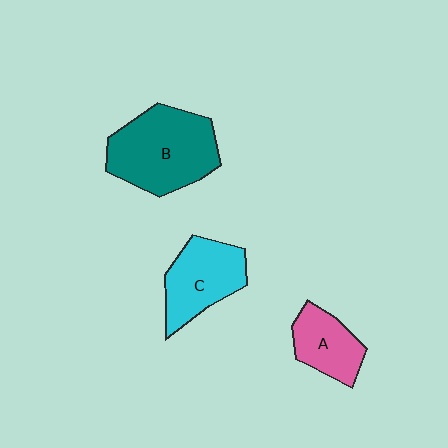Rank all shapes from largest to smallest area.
From largest to smallest: B (teal), C (cyan), A (pink).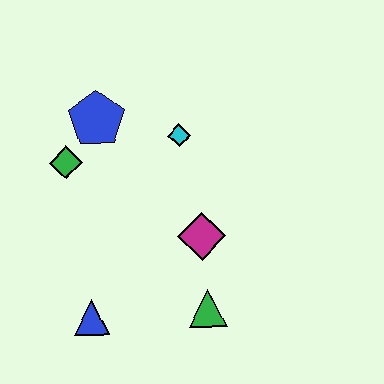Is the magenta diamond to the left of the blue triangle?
No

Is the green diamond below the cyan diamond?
Yes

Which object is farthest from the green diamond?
The green triangle is farthest from the green diamond.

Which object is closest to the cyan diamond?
The blue pentagon is closest to the cyan diamond.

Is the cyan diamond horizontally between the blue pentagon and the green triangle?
Yes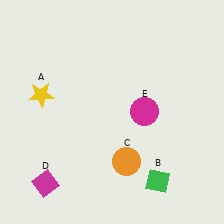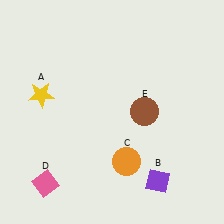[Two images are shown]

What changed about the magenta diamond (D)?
In Image 1, D is magenta. In Image 2, it changed to pink.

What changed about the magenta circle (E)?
In Image 1, E is magenta. In Image 2, it changed to brown.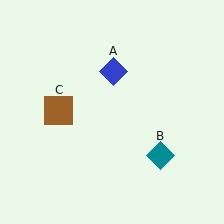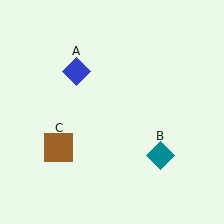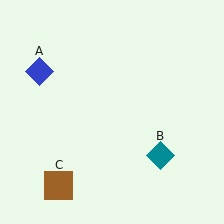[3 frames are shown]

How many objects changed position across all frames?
2 objects changed position: blue diamond (object A), brown square (object C).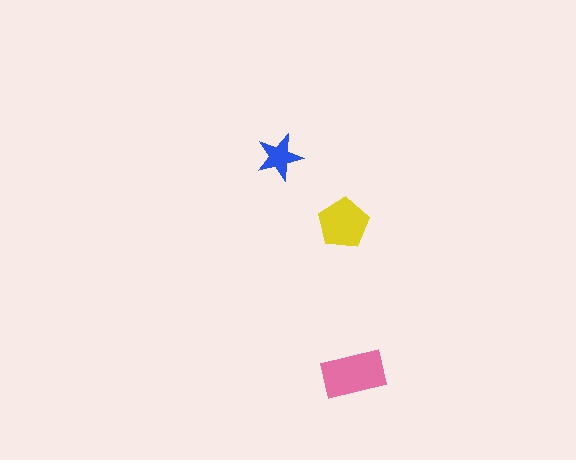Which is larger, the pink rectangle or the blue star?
The pink rectangle.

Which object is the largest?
The pink rectangle.